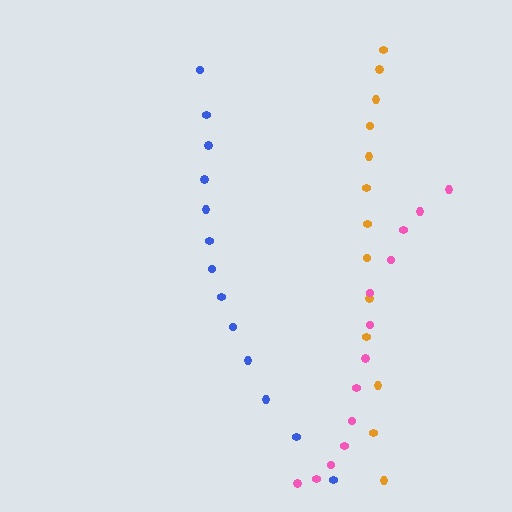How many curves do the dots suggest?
There are 3 distinct paths.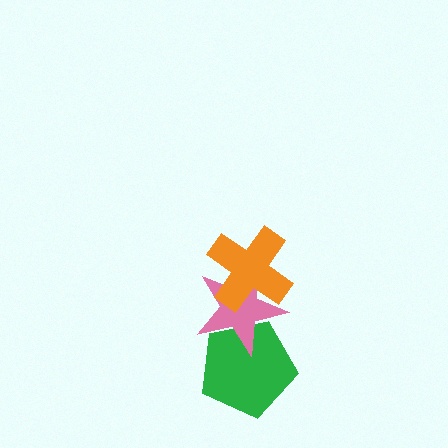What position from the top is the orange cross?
The orange cross is 1st from the top.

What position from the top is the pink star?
The pink star is 2nd from the top.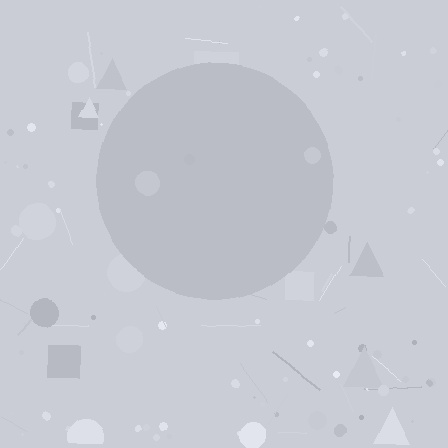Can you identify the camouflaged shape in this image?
The camouflaged shape is a circle.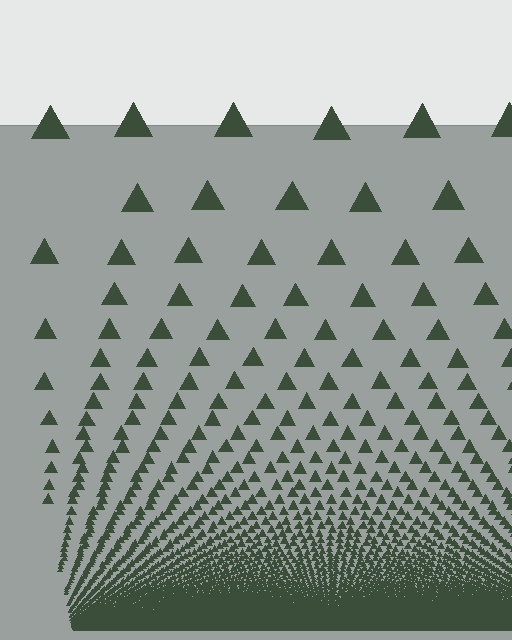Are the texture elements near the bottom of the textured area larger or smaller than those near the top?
Smaller. The gradient is inverted — elements near the bottom are smaller and denser.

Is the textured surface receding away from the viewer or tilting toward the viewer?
The surface appears to tilt toward the viewer. Texture elements get larger and sparser toward the top.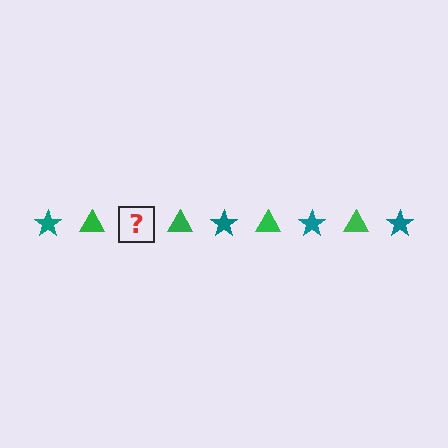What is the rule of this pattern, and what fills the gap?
The rule is that the pattern alternates between teal star and green triangle. The gap should be filled with a teal star.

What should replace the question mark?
The question mark should be replaced with a teal star.